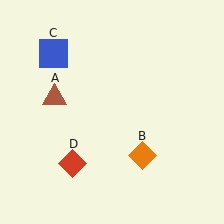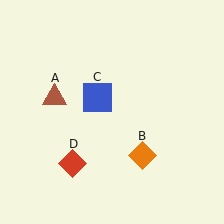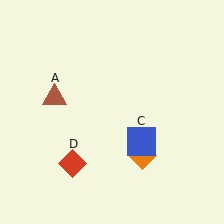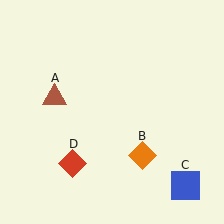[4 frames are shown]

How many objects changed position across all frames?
1 object changed position: blue square (object C).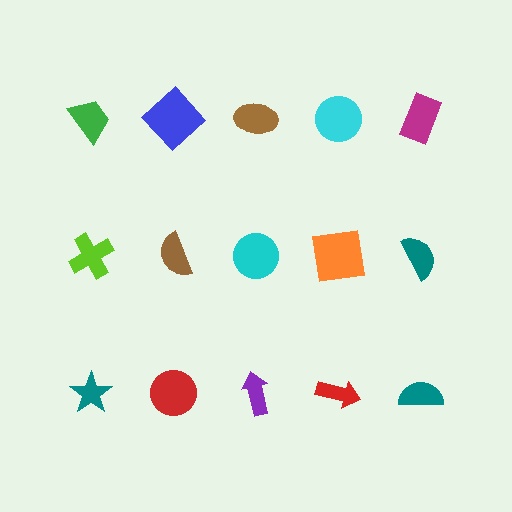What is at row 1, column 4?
A cyan circle.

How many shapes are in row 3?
5 shapes.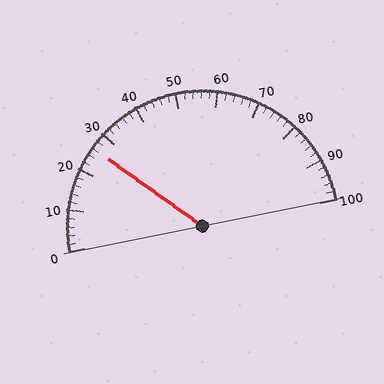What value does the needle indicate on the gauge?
The needle indicates approximately 26.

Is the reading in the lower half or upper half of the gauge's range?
The reading is in the lower half of the range (0 to 100).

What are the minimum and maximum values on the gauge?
The gauge ranges from 0 to 100.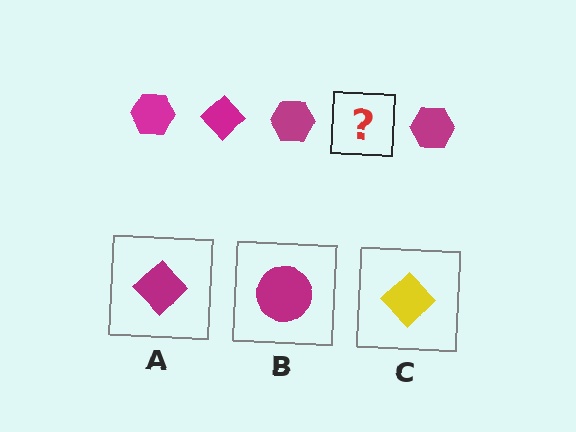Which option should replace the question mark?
Option A.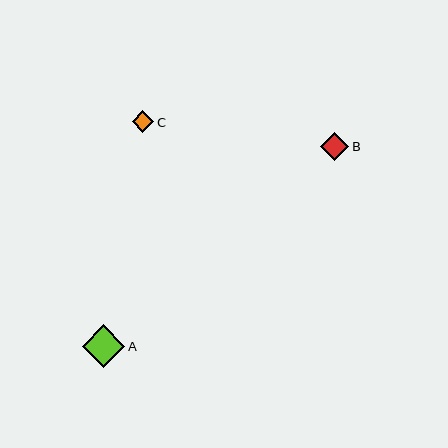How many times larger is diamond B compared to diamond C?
Diamond B is approximately 1.4 times the size of diamond C.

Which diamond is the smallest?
Diamond C is the smallest with a size of approximately 21 pixels.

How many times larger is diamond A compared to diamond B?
Diamond A is approximately 1.5 times the size of diamond B.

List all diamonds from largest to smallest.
From largest to smallest: A, B, C.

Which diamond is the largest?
Diamond A is the largest with a size of approximately 43 pixels.